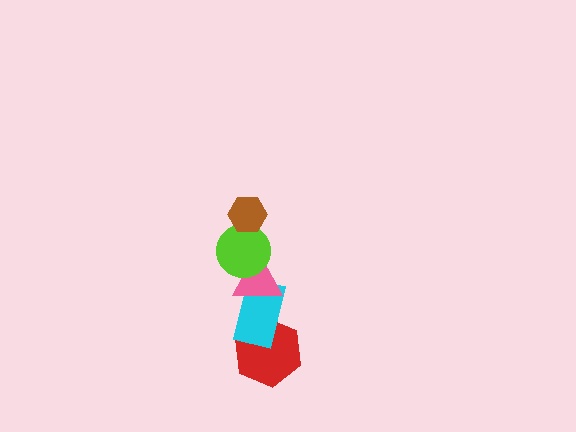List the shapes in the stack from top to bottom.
From top to bottom: the brown hexagon, the lime circle, the pink triangle, the cyan rectangle, the red hexagon.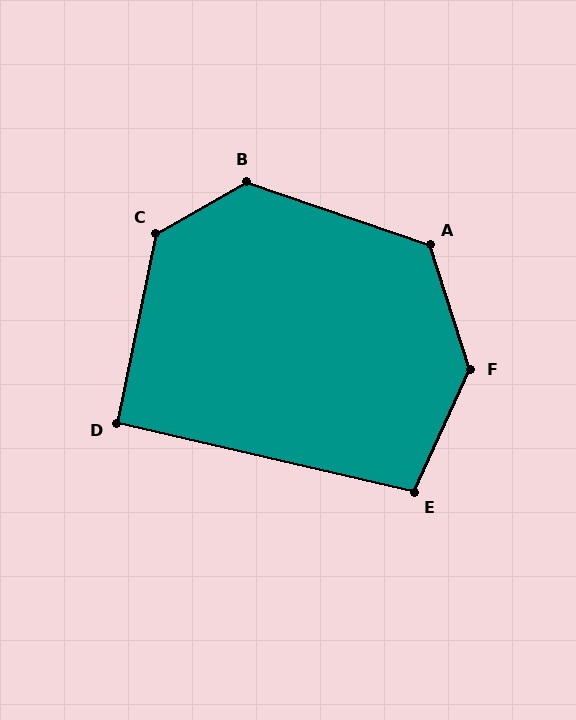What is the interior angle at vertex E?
Approximately 102 degrees (obtuse).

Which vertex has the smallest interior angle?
D, at approximately 91 degrees.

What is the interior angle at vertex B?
Approximately 131 degrees (obtuse).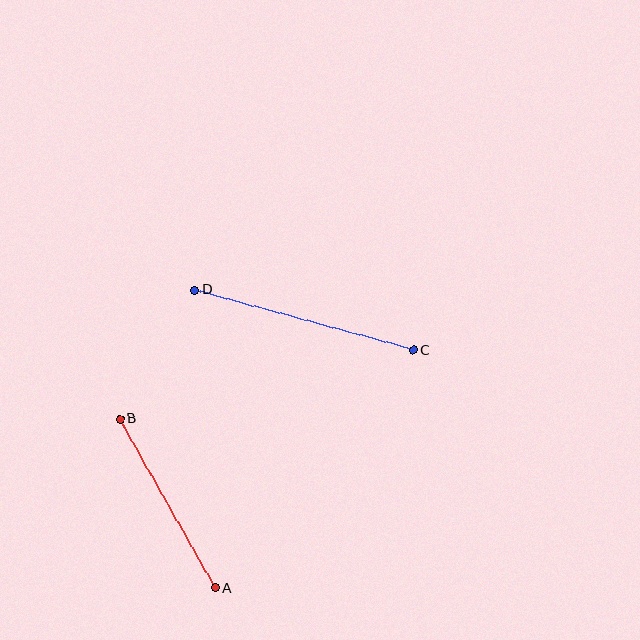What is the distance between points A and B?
The distance is approximately 194 pixels.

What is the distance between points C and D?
The distance is approximately 227 pixels.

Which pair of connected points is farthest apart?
Points C and D are farthest apart.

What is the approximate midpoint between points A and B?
The midpoint is at approximately (168, 503) pixels.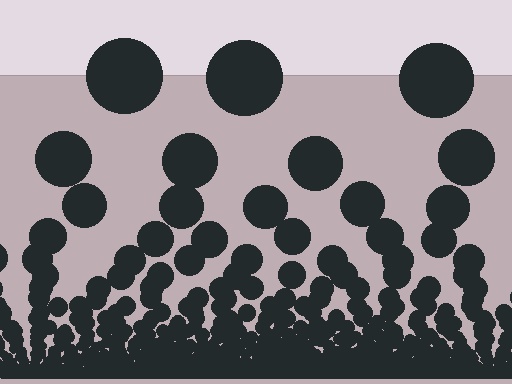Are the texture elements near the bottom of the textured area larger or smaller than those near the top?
Smaller. The gradient is inverted — elements near the bottom are smaller and denser.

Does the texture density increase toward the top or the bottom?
Density increases toward the bottom.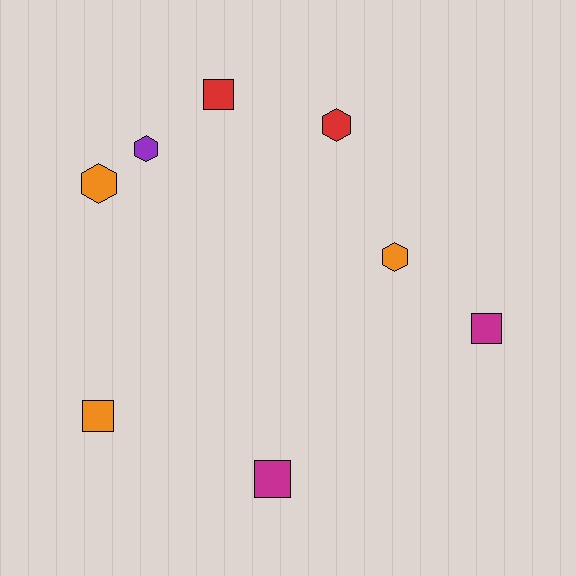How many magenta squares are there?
There are 2 magenta squares.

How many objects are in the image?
There are 8 objects.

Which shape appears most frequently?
Hexagon, with 4 objects.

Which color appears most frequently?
Orange, with 3 objects.